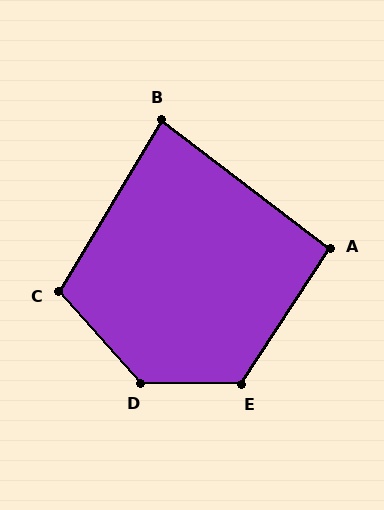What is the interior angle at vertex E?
Approximately 123 degrees (obtuse).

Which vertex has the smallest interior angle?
B, at approximately 84 degrees.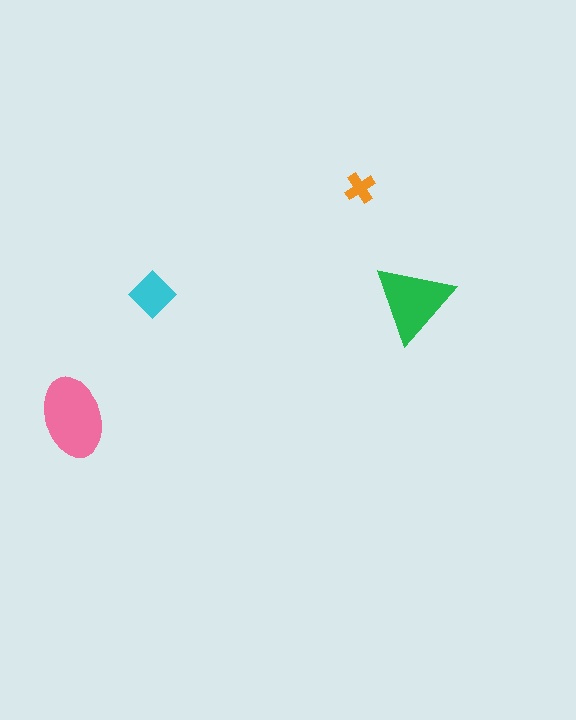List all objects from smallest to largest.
The orange cross, the cyan diamond, the green triangle, the pink ellipse.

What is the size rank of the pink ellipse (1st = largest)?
1st.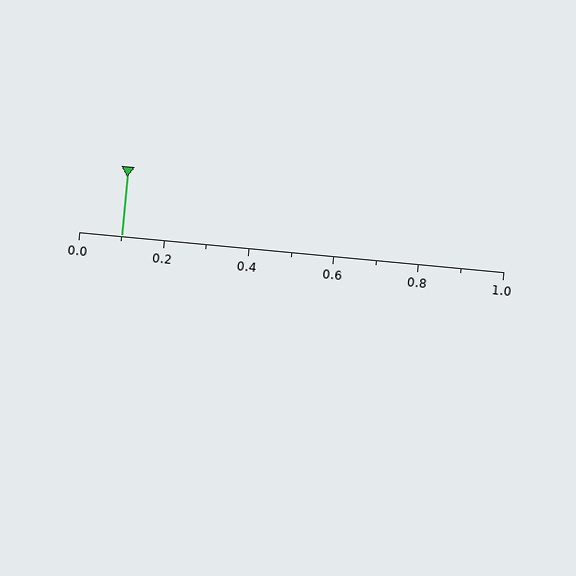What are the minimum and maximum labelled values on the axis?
The axis runs from 0.0 to 1.0.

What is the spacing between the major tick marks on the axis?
The major ticks are spaced 0.2 apart.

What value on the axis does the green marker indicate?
The marker indicates approximately 0.1.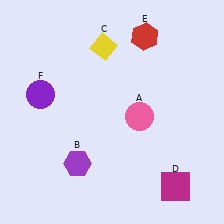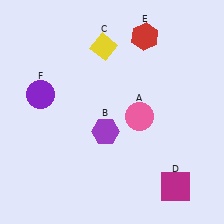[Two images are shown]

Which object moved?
The purple hexagon (B) moved up.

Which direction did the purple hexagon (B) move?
The purple hexagon (B) moved up.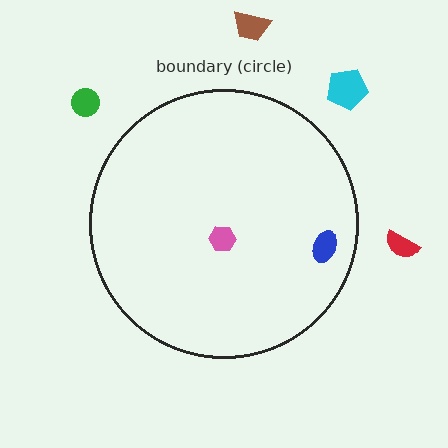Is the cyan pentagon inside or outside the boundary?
Outside.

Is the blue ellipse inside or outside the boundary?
Inside.